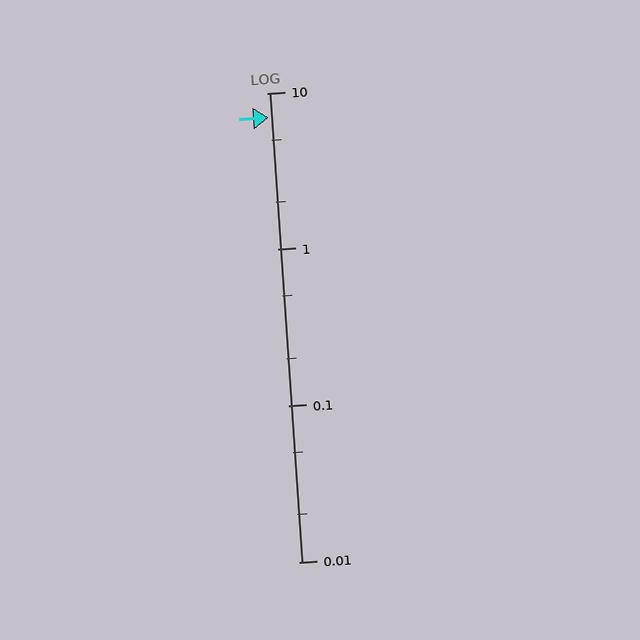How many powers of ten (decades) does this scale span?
The scale spans 3 decades, from 0.01 to 10.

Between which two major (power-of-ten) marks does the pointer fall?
The pointer is between 1 and 10.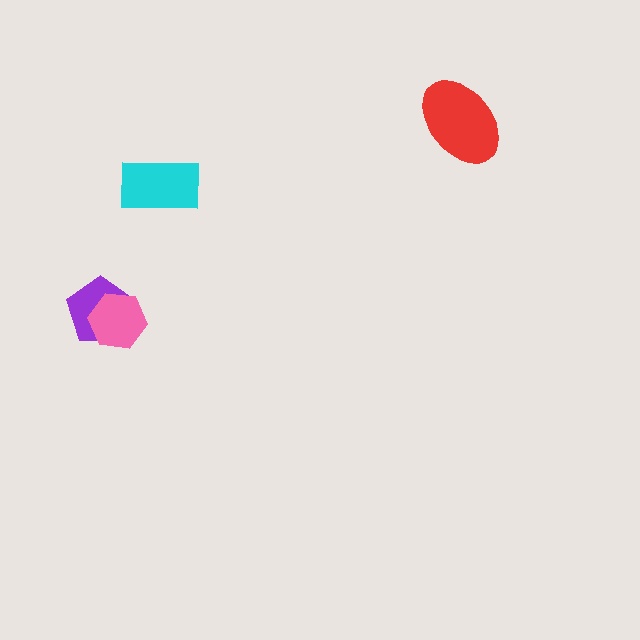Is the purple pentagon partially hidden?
Yes, it is partially covered by another shape.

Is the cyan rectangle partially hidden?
No, no other shape covers it.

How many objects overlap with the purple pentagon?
1 object overlaps with the purple pentagon.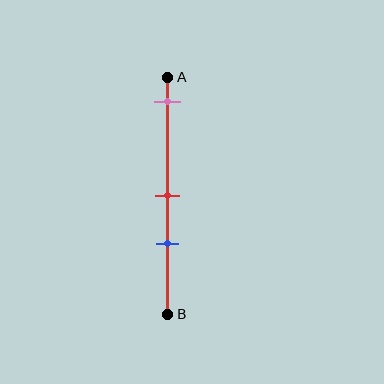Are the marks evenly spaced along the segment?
No, the marks are not evenly spaced.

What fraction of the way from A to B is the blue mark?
The blue mark is approximately 70% (0.7) of the way from A to B.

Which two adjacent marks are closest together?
The red and blue marks are the closest adjacent pair.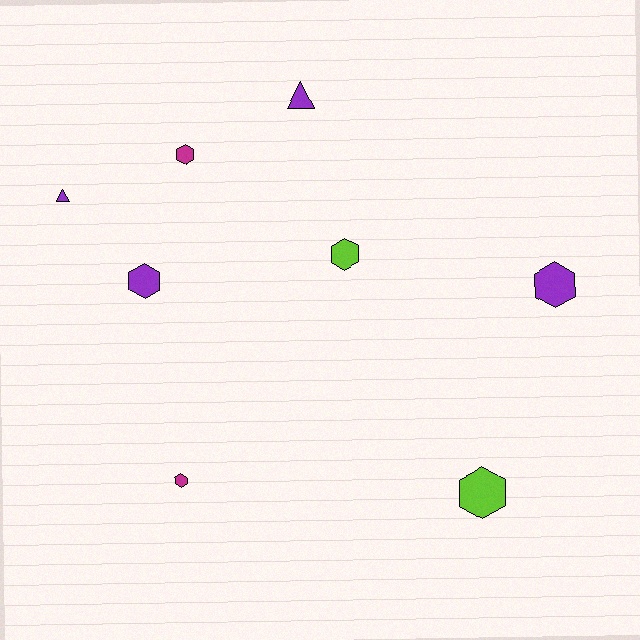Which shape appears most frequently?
Hexagon, with 6 objects.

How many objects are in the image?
There are 8 objects.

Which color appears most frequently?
Purple, with 4 objects.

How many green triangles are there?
There are no green triangles.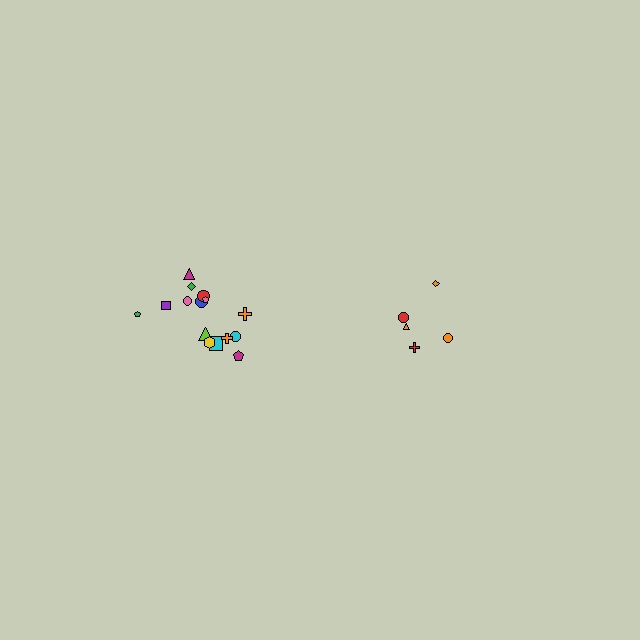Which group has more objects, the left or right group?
The left group.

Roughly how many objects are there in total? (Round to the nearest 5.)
Roughly 20 objects in total.